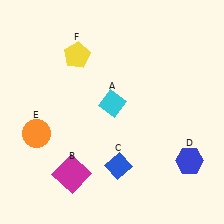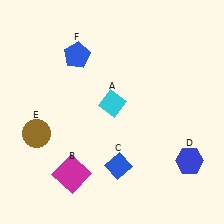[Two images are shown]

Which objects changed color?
E changed from orange to brown. F changed from yellow to blue.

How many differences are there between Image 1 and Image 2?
There are 2 differences between the two images.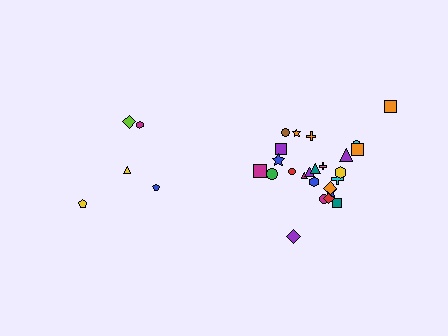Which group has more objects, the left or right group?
The right group.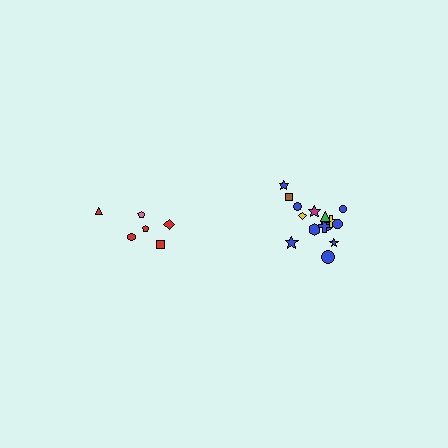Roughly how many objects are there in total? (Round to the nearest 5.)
Roughly 20 objects in total.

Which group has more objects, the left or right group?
The right group.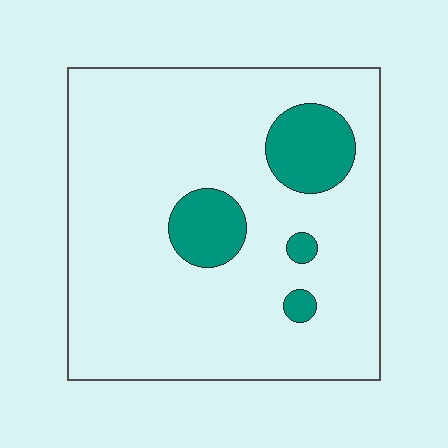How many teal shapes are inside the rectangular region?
4.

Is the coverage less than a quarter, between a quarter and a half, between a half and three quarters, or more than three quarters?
Less than a quarter.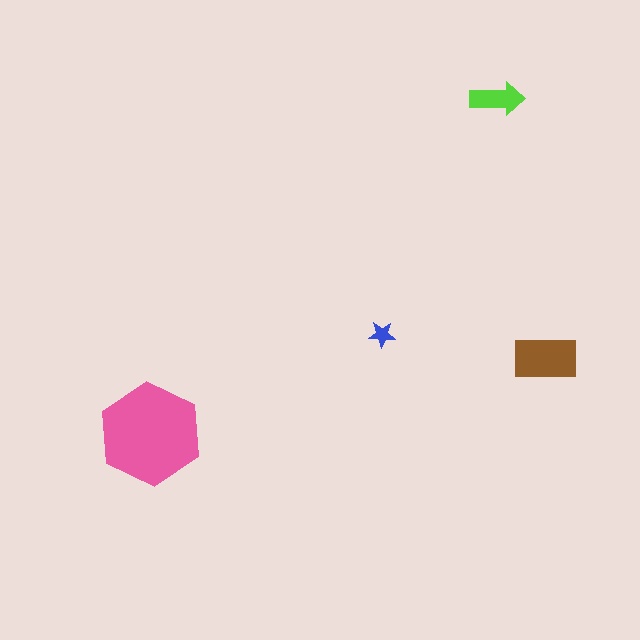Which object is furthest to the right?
The brown rectangle is rightmost.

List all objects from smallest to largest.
The blue star, the lime arrow, the brown rectangle, the pink hexagon.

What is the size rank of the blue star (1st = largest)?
4th.